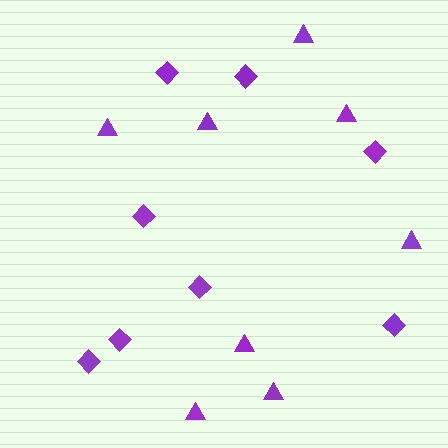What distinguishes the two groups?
There are 2 groups: one group of diamonds (8) and one group of triangles (8).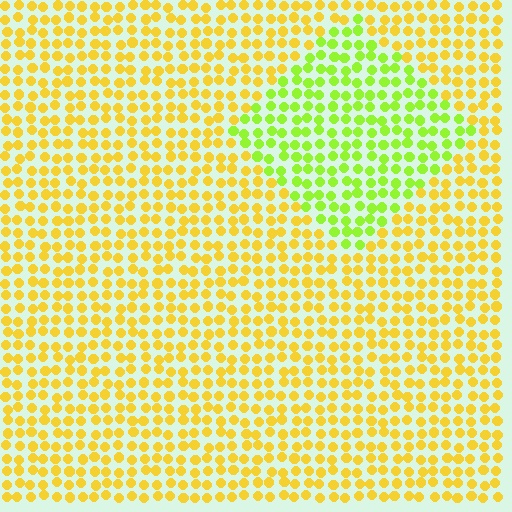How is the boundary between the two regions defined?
The boundary is defined purely by a slight shift in hue (about 42 degrees). Spacing, size, and orientation are identical on both sides.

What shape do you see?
I see a diamond.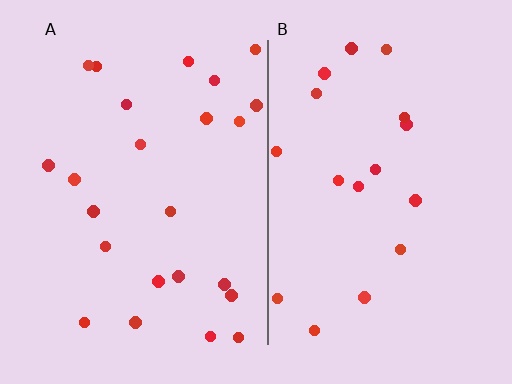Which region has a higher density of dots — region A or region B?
A (the left).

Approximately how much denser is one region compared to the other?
Approximately 1.4× — region A over region B.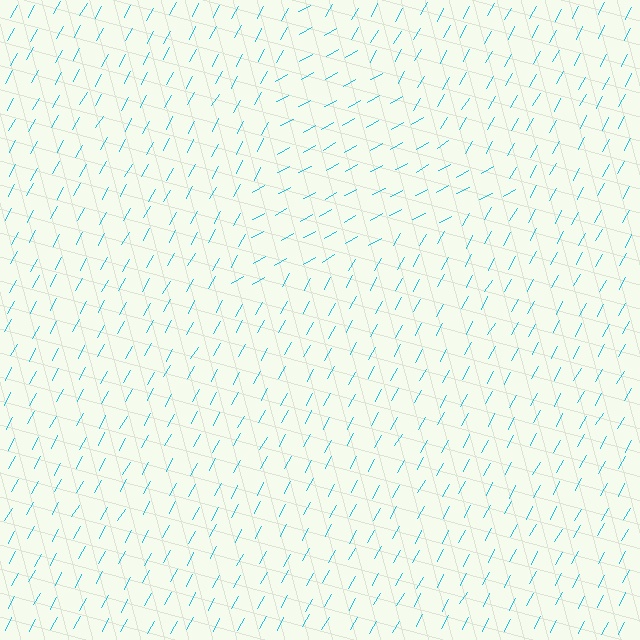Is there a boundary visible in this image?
Yes, there is a texture boundary formed by a change in line orientation.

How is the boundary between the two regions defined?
The boundary is defined purely by a change in line orientation (approximately 32 degrees difference). All lines are the same color and thickness.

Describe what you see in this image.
The image is filled with small cyan line segments. A triangle region in the image has lines oriented differently from the surrounding lines, creating a visible texture boundary.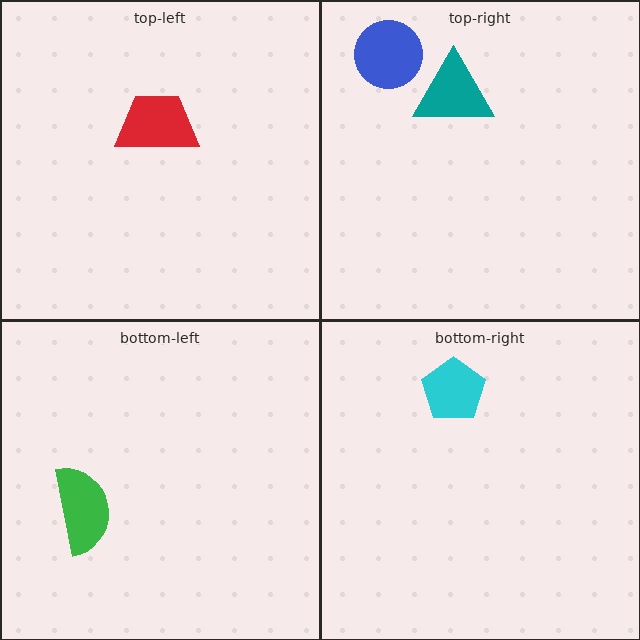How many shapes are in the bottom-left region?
1.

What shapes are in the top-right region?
The blue circle, the teal triangle.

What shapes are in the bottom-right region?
The cyan pentagon.